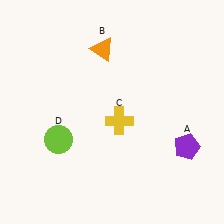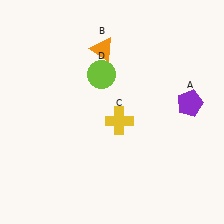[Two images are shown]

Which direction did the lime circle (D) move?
The lime circle (D) moved up.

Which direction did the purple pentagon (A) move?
The purple pentagon (A) moved up.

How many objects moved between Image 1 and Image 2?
2 objects moved between the two images.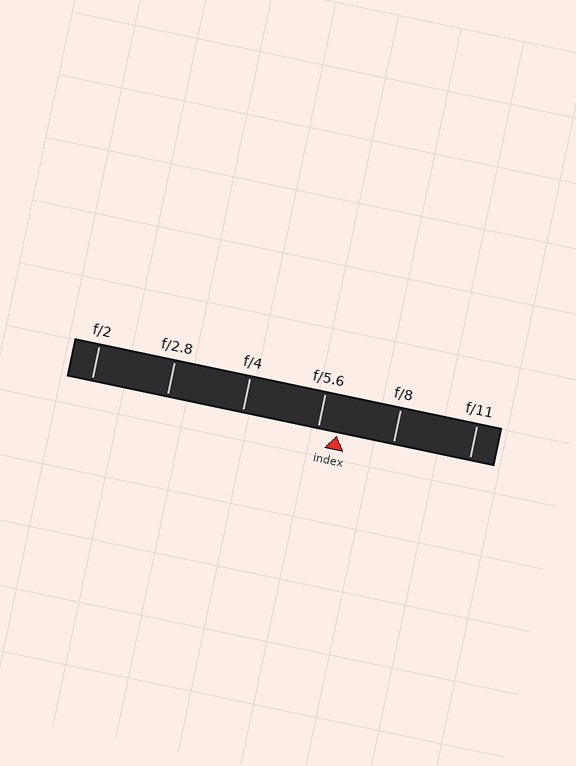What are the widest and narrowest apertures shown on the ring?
The widest aperture shown is f/2 and the narrowest is f/11.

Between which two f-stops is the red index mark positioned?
The index mark is between f/5.6 and f/8.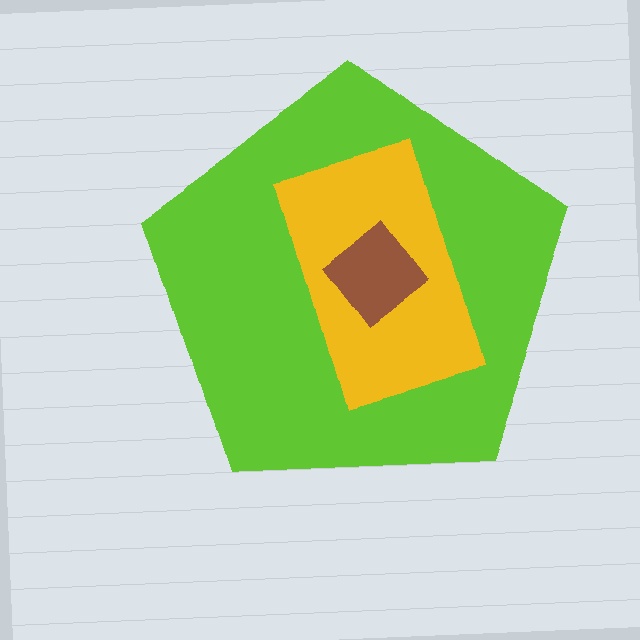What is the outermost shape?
The lime pentagon.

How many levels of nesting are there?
3.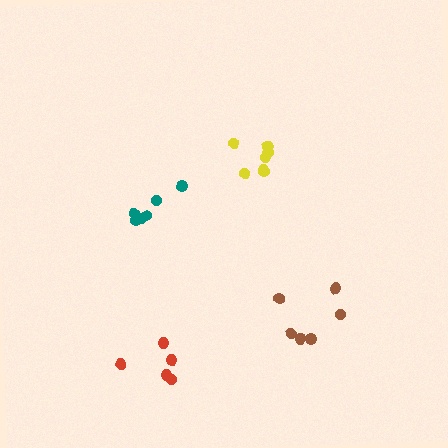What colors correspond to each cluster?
The clusters are colored: red, yellow, teal, brown.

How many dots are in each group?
Group 1: 5 dots, Group 2: 7 dots, Group 3: 6 dots, Group 4: 6 dots (24 total).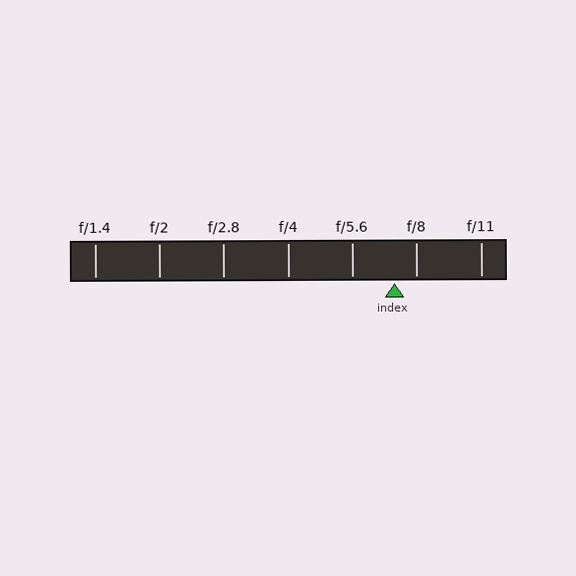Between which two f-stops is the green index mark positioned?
The index mark is between f/5.6 and f/8.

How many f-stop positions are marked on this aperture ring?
There are 7 f-stop positions marked.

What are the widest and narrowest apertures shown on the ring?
The widest aperture shown is f/1.4 and the narrowest is f/11.